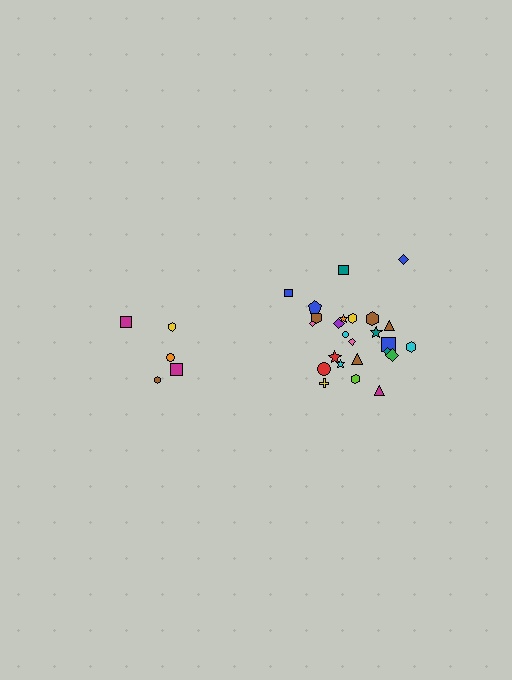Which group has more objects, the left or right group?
The right group.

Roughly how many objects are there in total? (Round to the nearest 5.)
Roughly 30 objects in total.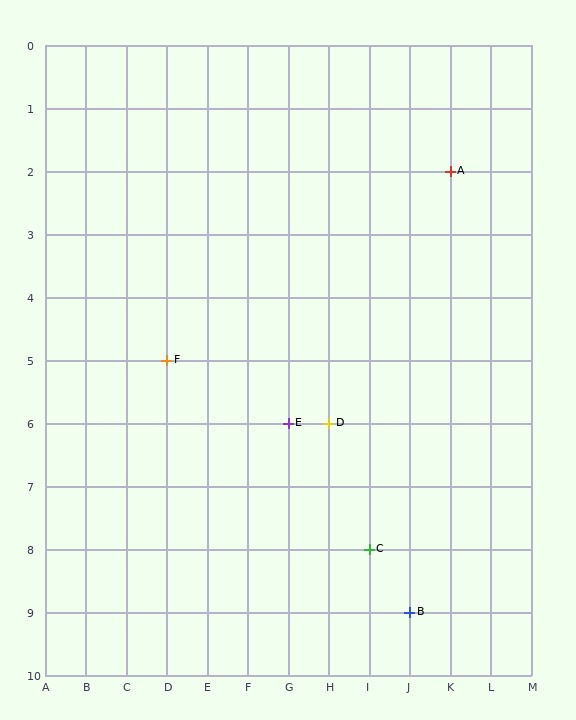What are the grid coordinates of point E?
Point E is at grid coordinates (G, 6).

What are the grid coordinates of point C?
Point C is at grid coordinates (I, 8).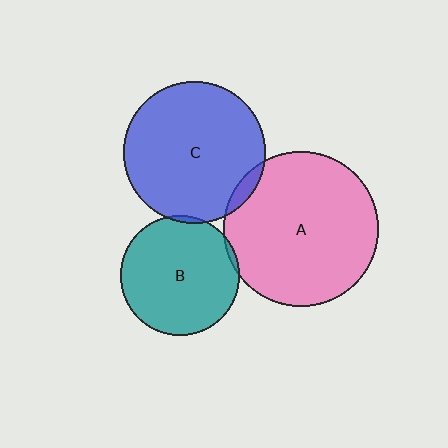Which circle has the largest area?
Circle A (pink).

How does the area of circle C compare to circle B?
Approximately 1.4 times.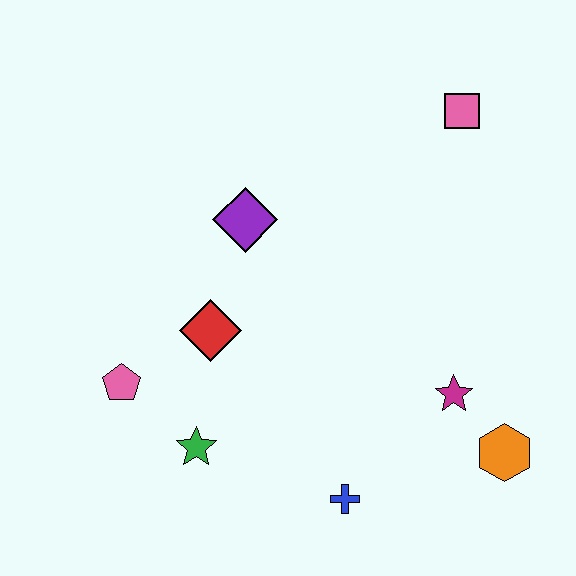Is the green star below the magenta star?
Yes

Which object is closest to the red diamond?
The pink pentagon is closest to the red diamond.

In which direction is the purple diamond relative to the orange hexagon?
The purple diamond is to the left of the orange hexagon.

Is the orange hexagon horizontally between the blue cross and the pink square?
No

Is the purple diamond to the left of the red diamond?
No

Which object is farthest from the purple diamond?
The orange hexagon is farthest from the purple diamond.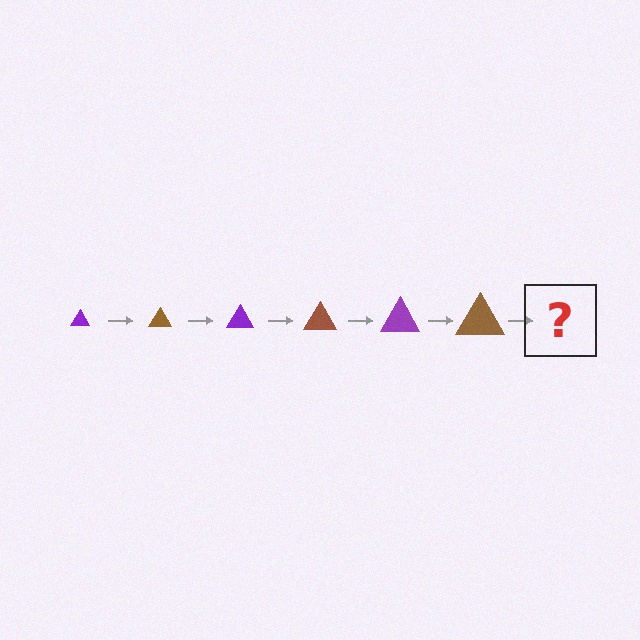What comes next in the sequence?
The next element should be a purple triangle, larger than the previous one.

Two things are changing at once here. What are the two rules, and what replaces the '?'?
The two rules are that the triangle grows larger each step and the color cycles through purple and brown. The '?' should be a purple triangle, larger than the previous one.